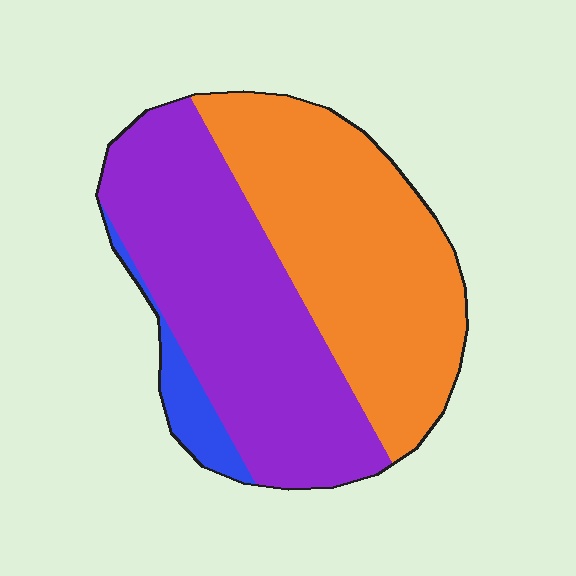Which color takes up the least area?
Blue, at roughly 5%.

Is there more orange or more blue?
Orange.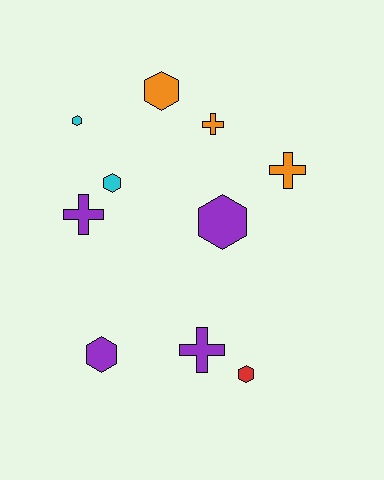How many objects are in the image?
There are 10 objects.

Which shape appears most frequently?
Hexagon, with 6 objects.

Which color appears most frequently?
Purple, with 4 objects.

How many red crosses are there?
There are no red crosses.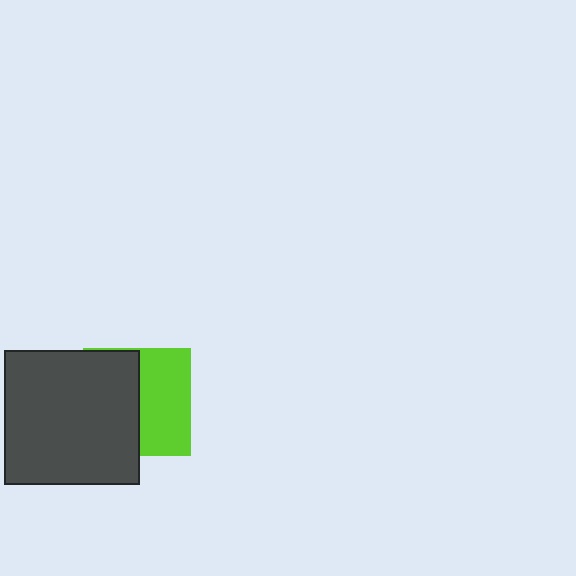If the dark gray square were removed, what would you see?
You would see the complete lime square.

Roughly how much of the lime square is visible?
About half of it is visible (roughly 49%).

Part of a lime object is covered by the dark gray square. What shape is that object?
It is a square.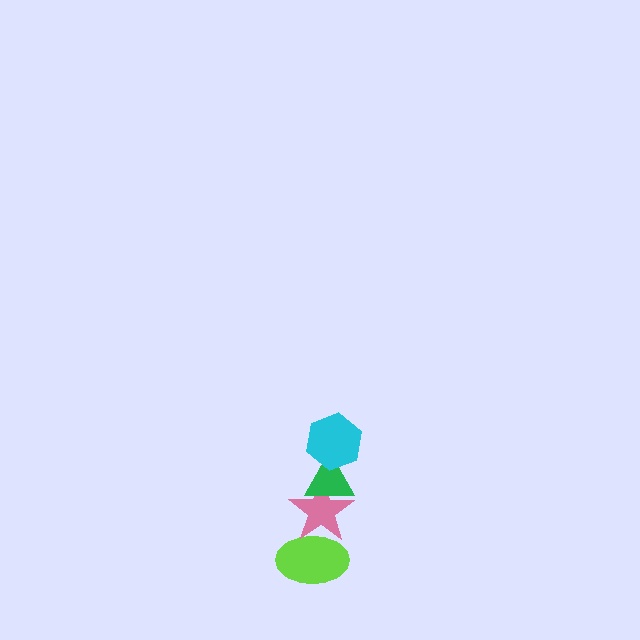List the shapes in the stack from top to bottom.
From top to bottom: the cyan hexagon, the green triangle, the pink star, the lime ellipse.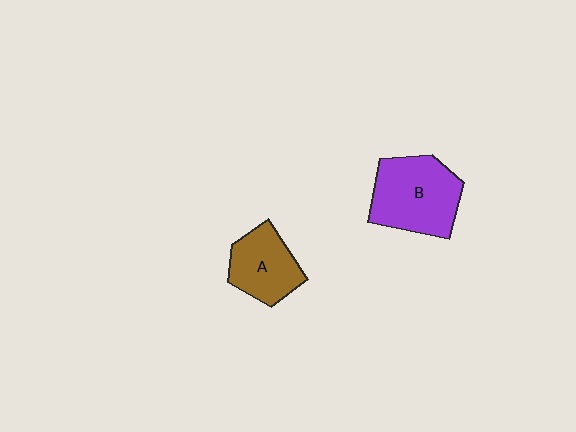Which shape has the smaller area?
Shape A (brown).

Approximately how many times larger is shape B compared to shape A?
Approximately 1.4 times.